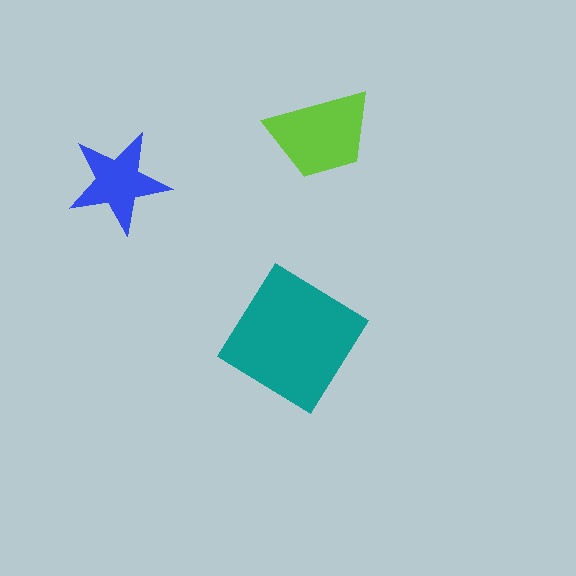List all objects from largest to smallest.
The teal diamond, the lime trapezoid, the blue star.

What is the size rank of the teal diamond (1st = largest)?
1st.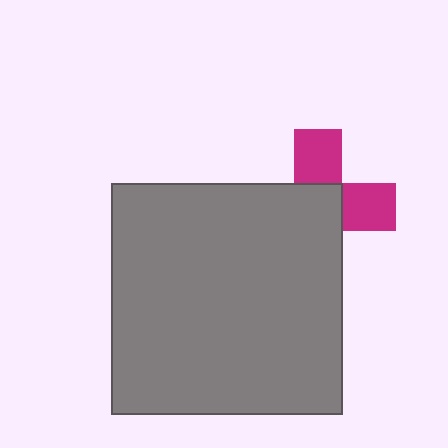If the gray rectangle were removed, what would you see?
You would see the complete magenta cross.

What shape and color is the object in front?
The object in front is a gray rectangle.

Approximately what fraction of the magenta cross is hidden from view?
Roughly 60% of the magenta cross is hidden behind the gray rectangle.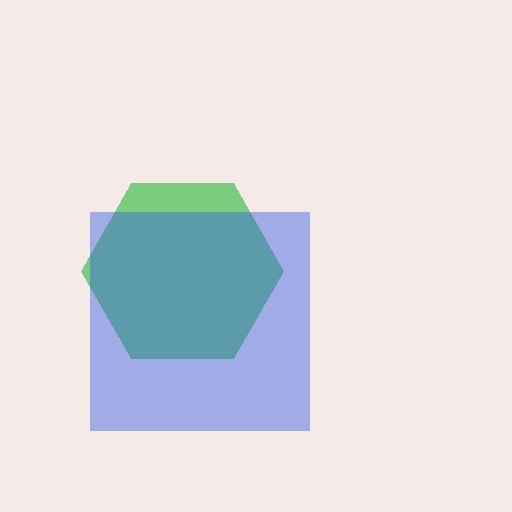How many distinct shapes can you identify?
There are 2 distinct shapes: a green hexagon, a blue square.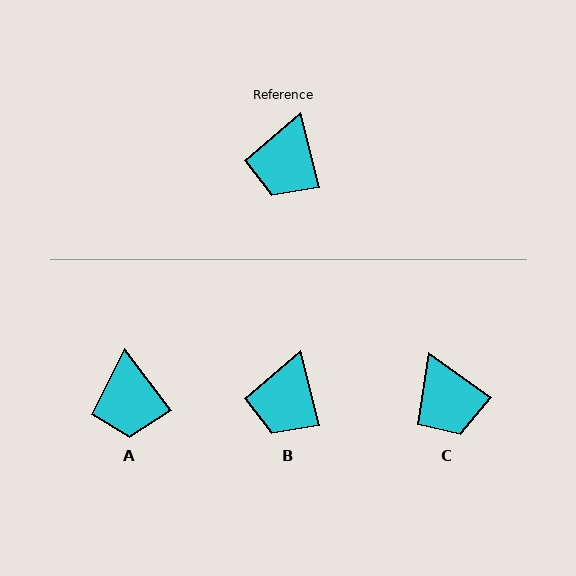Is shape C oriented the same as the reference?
No, it is off by about 40 degrees.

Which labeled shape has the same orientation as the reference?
B.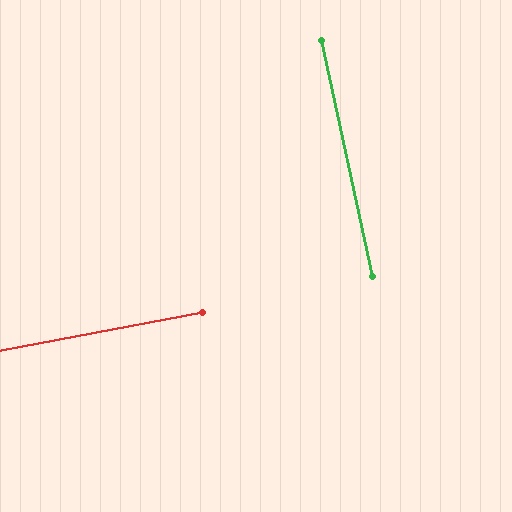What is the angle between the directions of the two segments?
Approximately 89 degrees.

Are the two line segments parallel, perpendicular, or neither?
Perpendicular — they meet at approximately 89°.